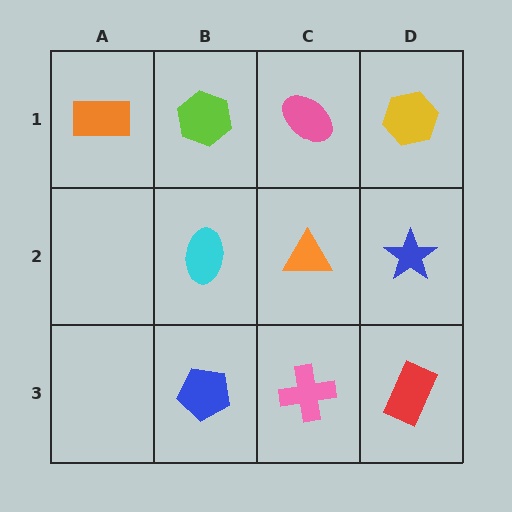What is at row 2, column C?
An orange triangle.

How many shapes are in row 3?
3 shapes.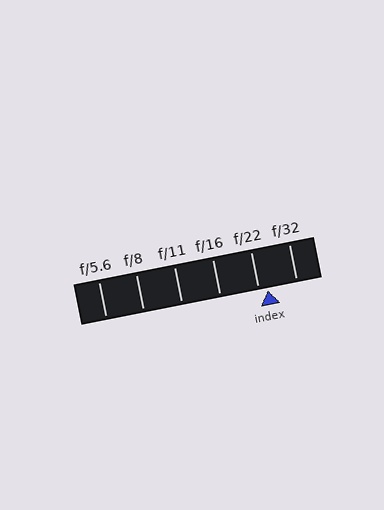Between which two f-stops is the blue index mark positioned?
The index mark is between f/22 and f/32.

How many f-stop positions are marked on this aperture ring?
There are 6 f-stop positions marked.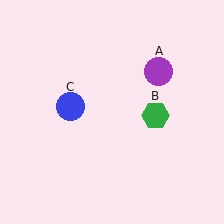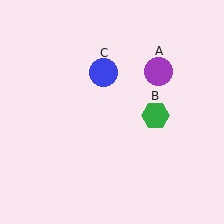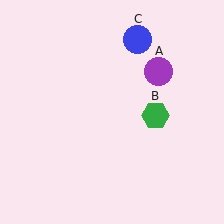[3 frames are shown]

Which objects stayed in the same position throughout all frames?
Purple circle (object A) and green hexagon (object B) remained stationary.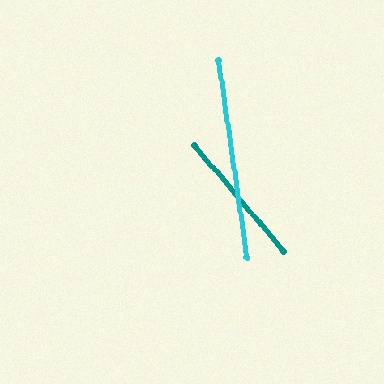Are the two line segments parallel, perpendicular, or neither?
Neither parallel nor perpendicular — they differ by about 32°.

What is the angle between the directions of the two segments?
Approximately 32 degrees.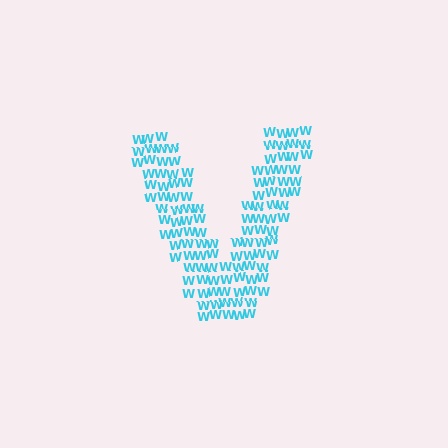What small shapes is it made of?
It is made of small letter W's.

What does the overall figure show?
The overall figure shows the letter V.